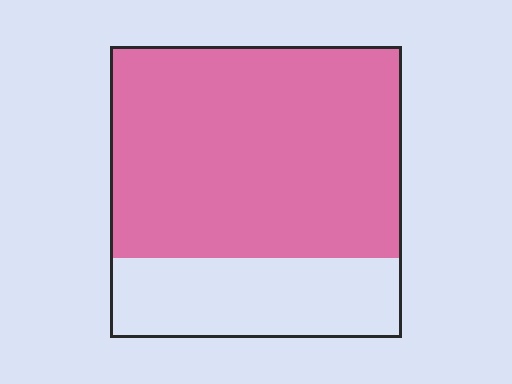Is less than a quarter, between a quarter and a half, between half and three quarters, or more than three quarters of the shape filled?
Between half and three quarters.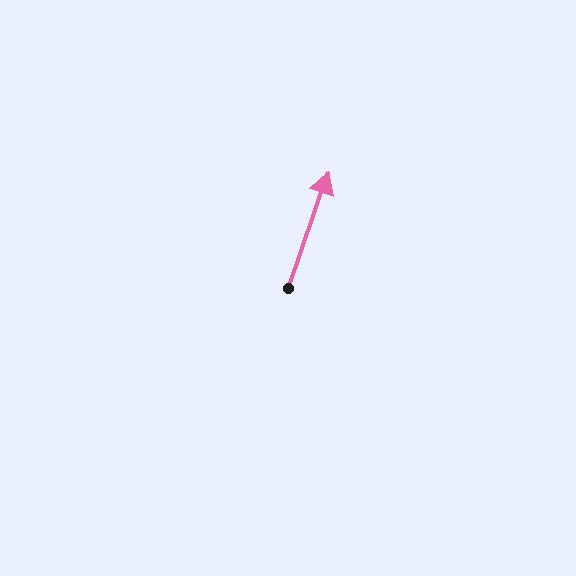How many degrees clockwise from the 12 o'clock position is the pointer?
Approximately 19 degrees.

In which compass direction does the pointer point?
North.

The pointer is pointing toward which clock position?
Roughly 1 o'clock.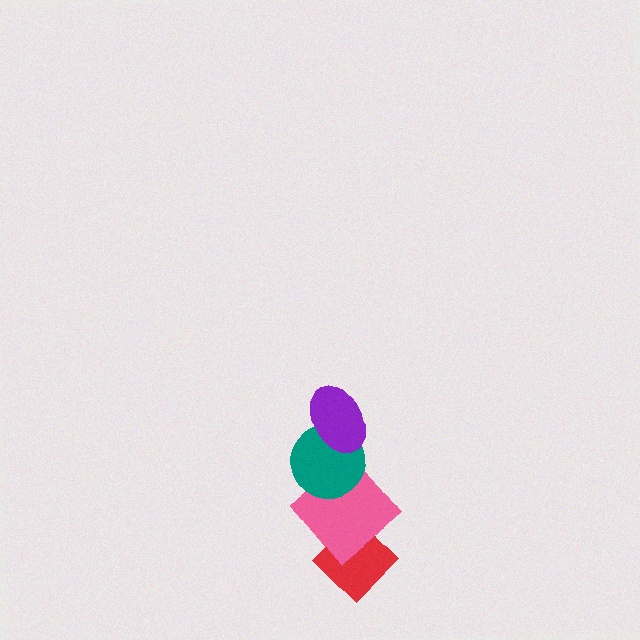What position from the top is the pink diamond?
The pink diamond is 3rd from the top.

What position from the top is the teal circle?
The teal circle is 2nd from the top.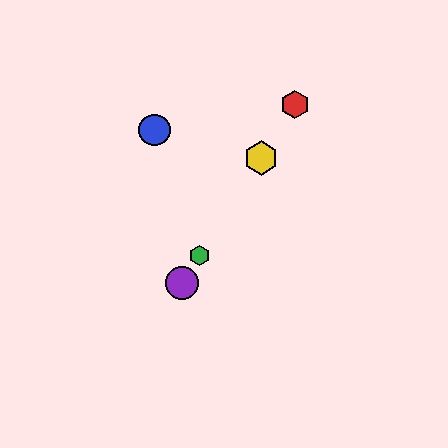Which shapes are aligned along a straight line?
The red hexagon, the green hexagon, the yellow hexagon, the purple circle are aligned along a straight line.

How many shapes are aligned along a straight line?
4 shapes (the red hexagon, the green hexagon, the yellow hexagon, the purple circle) are aligned along a straight line.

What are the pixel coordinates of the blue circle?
The blue circle is at (155, 130).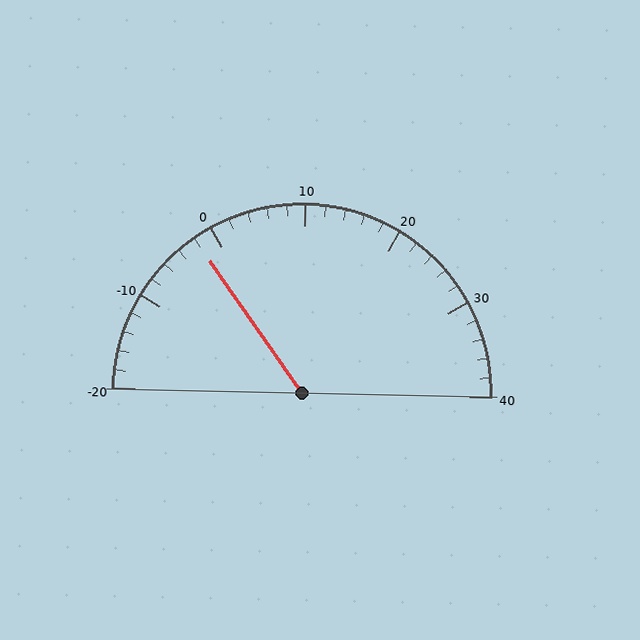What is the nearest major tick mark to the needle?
The nearest major tick mark is 0.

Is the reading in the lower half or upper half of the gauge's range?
The reading is in the lower half of the range (-20 to 40).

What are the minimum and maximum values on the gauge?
The gauge ranges from -20 to 40.